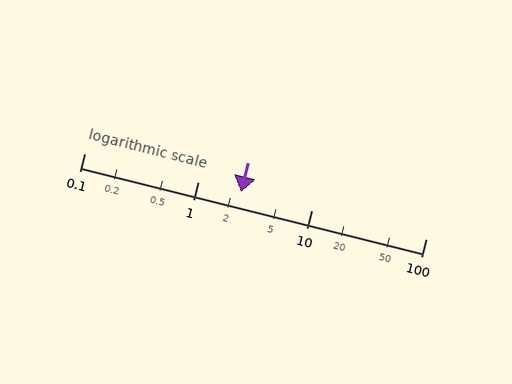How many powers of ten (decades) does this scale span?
The scale spans 3 decades, from 0.1 to 100.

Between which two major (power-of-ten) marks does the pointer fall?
The pointer is between 1 and 10.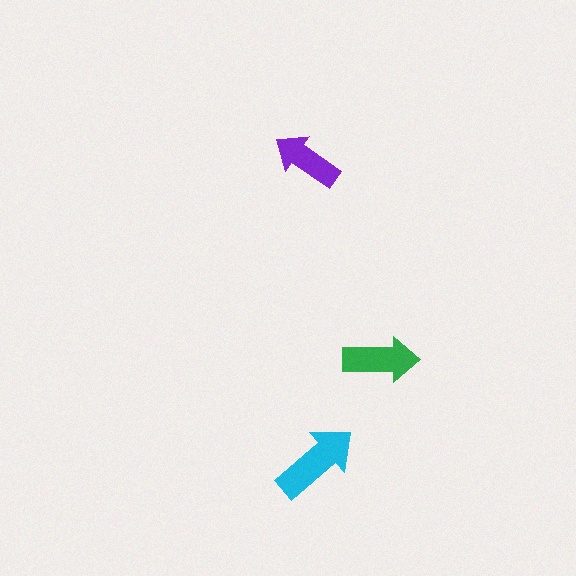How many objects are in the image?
There are 3 objects in the image.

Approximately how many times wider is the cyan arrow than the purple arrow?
About 1.5 times wider.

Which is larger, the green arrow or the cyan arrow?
The cyan one.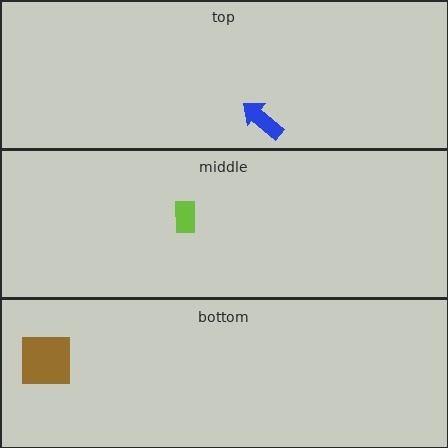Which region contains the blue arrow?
The top region.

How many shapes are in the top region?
1.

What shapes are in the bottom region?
The brown square.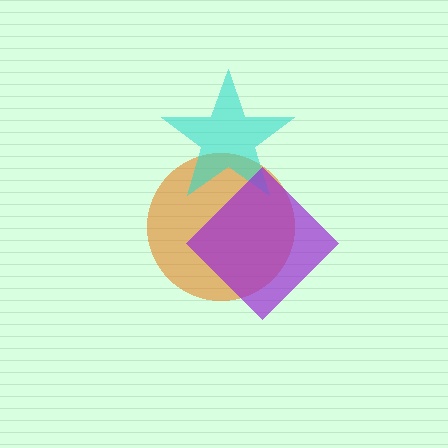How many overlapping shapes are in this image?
There are 3 overlapping shapes in the image.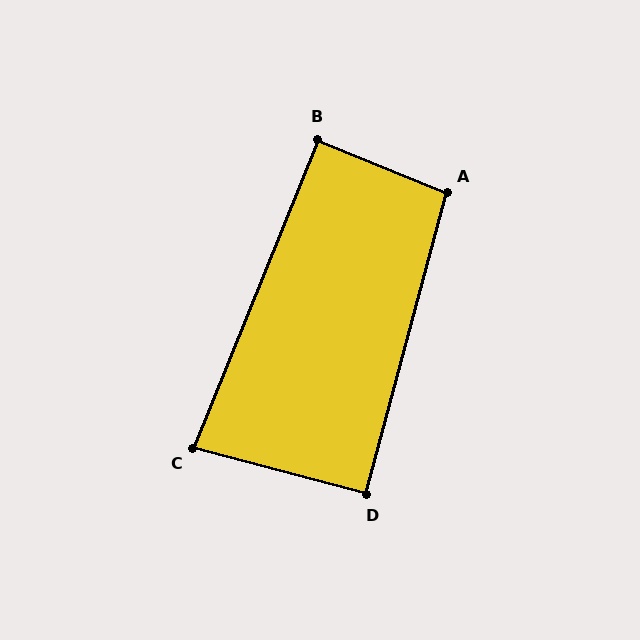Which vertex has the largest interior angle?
A, at approximately 97 degrees.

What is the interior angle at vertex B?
Approximately 90 degrees (approximately right).